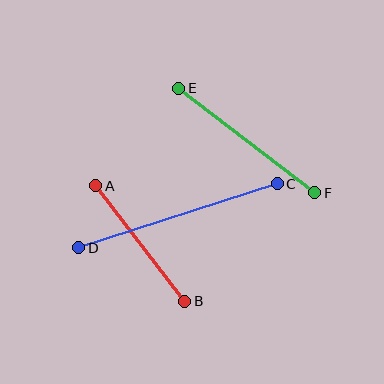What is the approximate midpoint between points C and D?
The midpoint is at approximately (178, 216) pixels.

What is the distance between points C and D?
The distance is approximately 209 pixels.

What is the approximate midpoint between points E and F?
The midpoint is at approximately (247, 140) pixels.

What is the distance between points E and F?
The distance is approximately 171 pixels.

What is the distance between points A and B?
The distance is approximately 146 pixels.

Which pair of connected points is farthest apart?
Points C and D are farthest apart.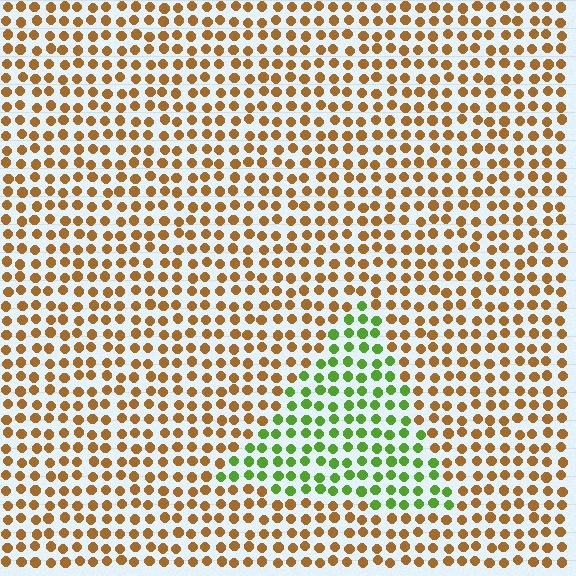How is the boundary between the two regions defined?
The boundary is defined purely by a slight shift in hue (about 69 degrees). Spacing, size, and orientation are identical on both sides.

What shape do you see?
I see a triangle.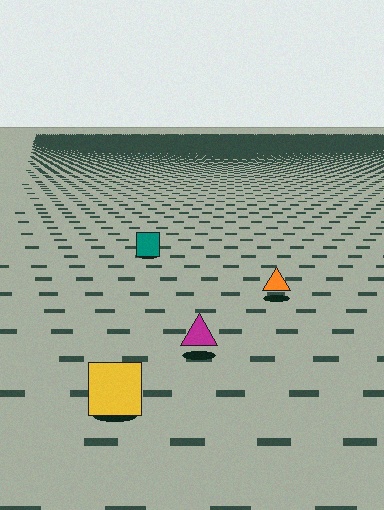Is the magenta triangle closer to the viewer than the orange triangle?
Yes. The magenta triangle is closer — you can tell from the texture gradient: the ground texture is coarser near it.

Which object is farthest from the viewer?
The teal square is farthest from the viewer. It appears smaller and the ground texture around it is denser.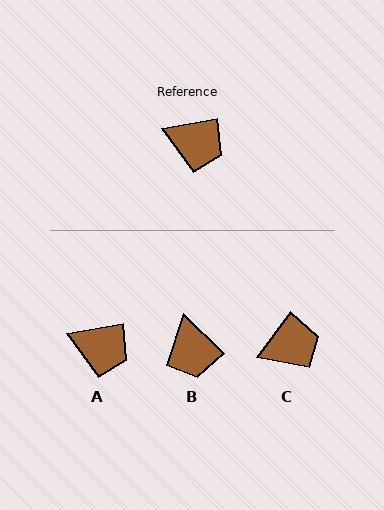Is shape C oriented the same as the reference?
No, it is off by about 43 degrees.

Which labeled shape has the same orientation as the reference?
A.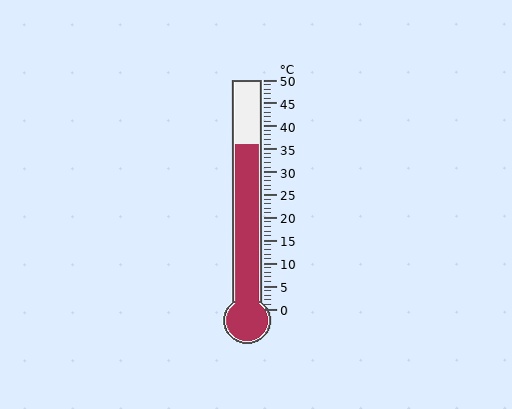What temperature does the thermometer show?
The thermometer shows approximately 36°C.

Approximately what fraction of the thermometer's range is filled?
The thermometer is filled to approximately 70% of its range.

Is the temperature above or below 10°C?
The temperature is above 10°C.